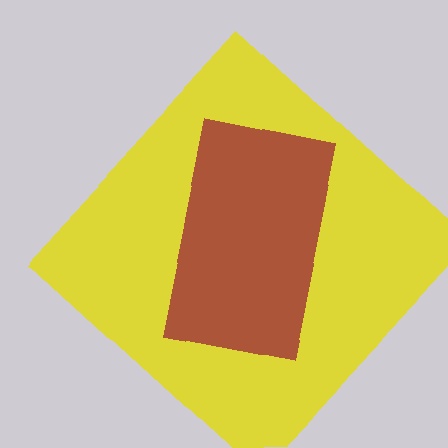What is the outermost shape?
The yellow diamond.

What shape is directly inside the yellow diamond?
The brown rectangle.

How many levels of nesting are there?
2.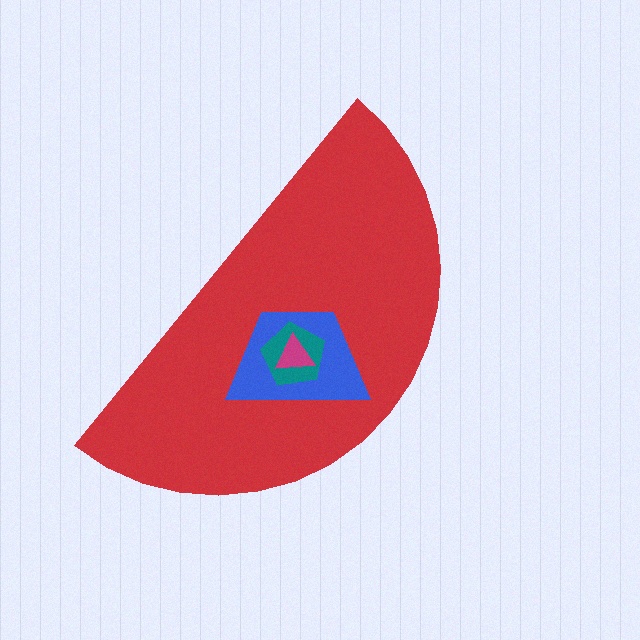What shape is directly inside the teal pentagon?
The magenta triangle.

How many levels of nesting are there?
4.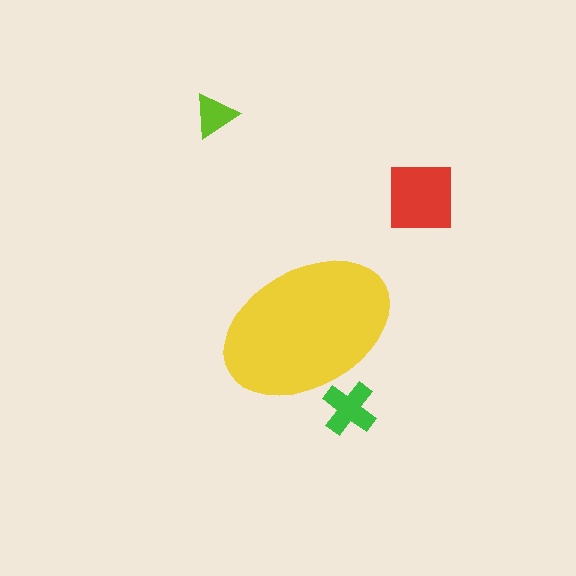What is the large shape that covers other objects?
A yellow ellipse.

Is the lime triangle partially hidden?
No, the lime triangle is fully visible.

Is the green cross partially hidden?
Yes, the green cross is partially hidden behind the yellow ellipse.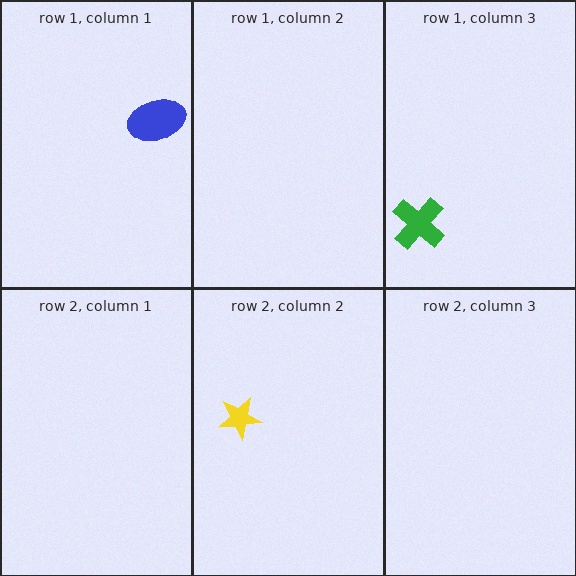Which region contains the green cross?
The row 1, column 3 region.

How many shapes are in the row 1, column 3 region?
1.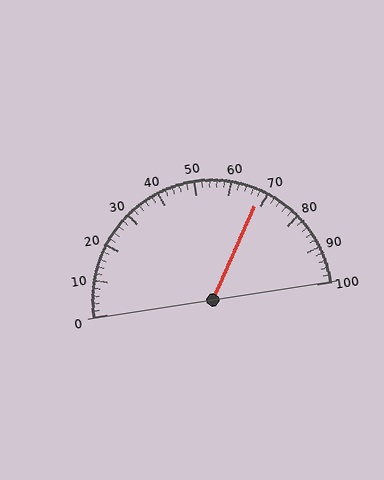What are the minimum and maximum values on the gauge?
The gauge ranges from 0 to 100.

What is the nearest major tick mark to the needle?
The nearest major tick mark is 70.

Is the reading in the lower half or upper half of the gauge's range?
The reading is in the upper half of the range (0 to 100).